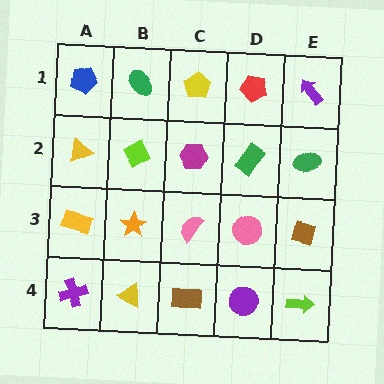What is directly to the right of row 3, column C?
A pink circle.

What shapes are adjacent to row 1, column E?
A green ellipse (row 2, column E), a red pentagon (row 1, column D).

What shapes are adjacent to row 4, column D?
A pink circle (row 3, column D), a brown rectangle (row 4, column C), a lime arrow (row 4, column E).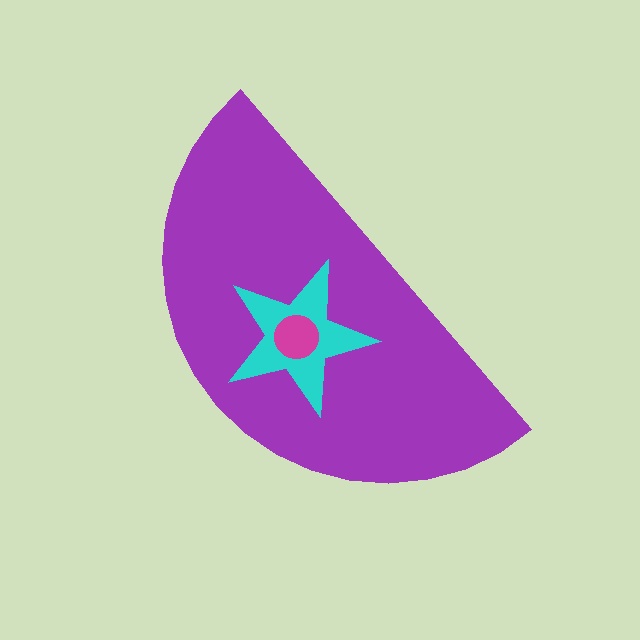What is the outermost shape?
The purple semicircle.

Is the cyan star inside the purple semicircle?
Yes.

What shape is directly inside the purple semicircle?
The cyan star.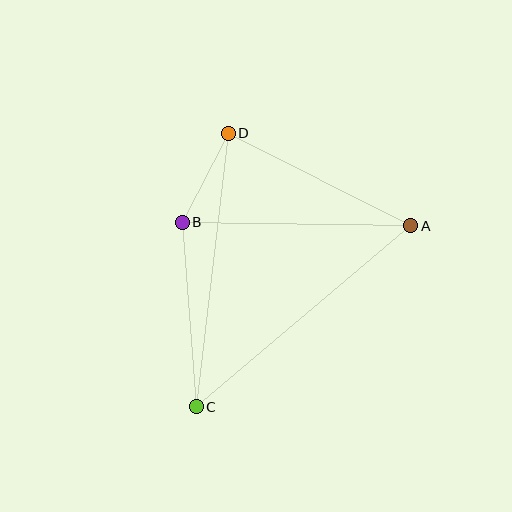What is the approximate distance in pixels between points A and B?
The distance between A and B is approximately 229 pixels.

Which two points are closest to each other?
Points B and D are closest to each other.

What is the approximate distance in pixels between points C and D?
The distance between C and D is approximately 275 pixels.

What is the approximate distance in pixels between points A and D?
The distance between A and D is approximately 205 pixels.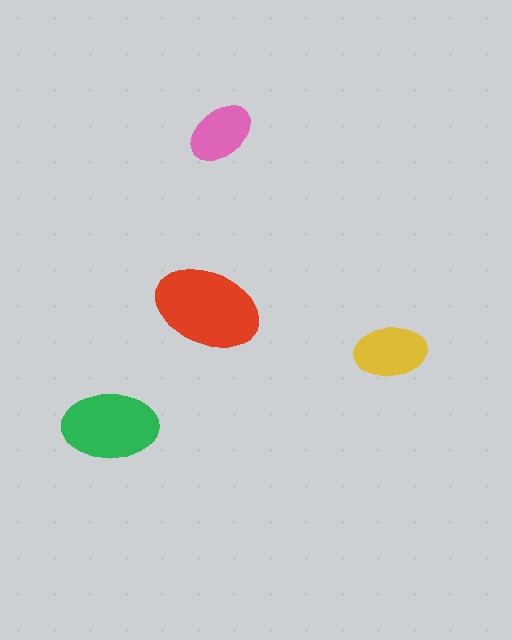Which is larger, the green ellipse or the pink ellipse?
The green one.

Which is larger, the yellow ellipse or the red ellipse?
The red one.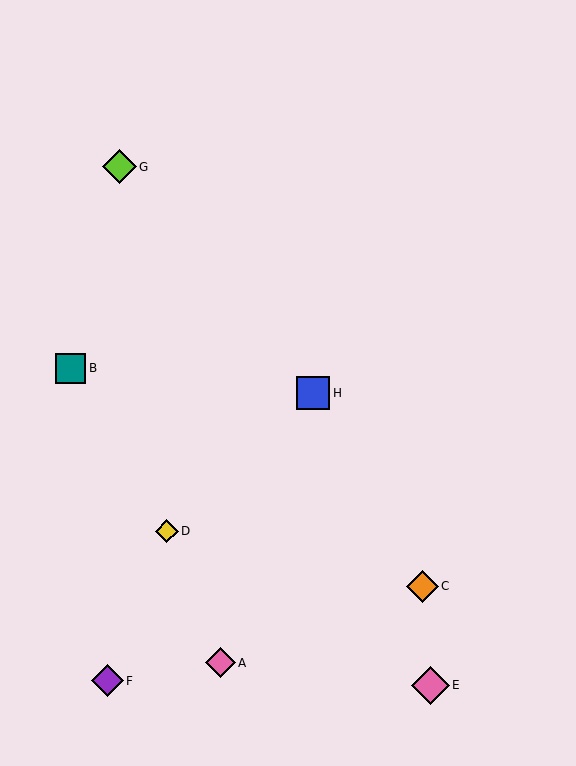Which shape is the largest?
The pink diamond (labeled E) is the largest.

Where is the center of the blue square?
The center of the blue square is at (313, 393).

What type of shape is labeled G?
Shape G is a lime diamond.